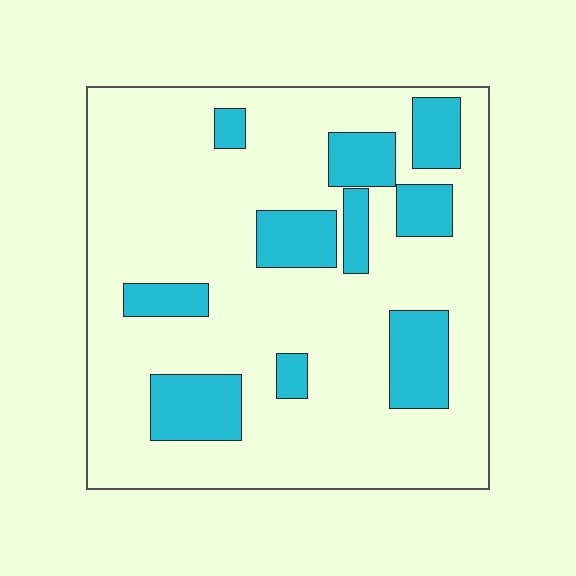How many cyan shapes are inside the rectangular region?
10.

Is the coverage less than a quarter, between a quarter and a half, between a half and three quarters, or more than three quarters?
Less than a quarter.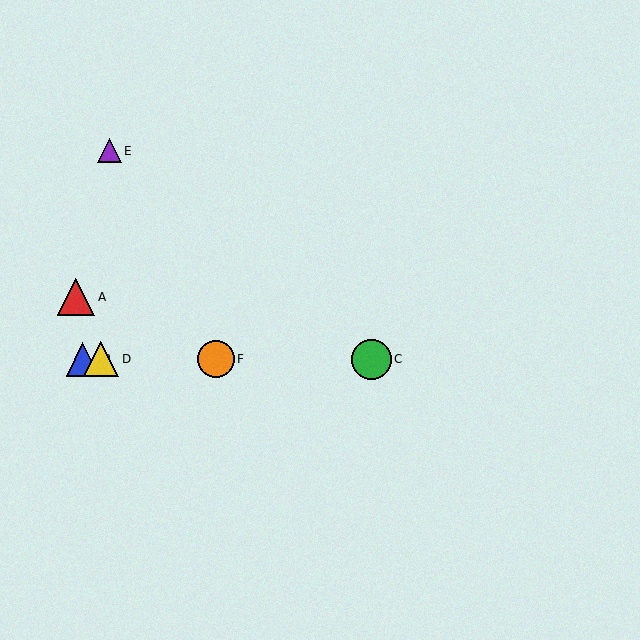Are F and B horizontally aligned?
Yes, both are at y≈359.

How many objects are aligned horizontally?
4 objects (B, C, D, F) are aligned horizontally.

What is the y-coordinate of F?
Object F is at y≈359.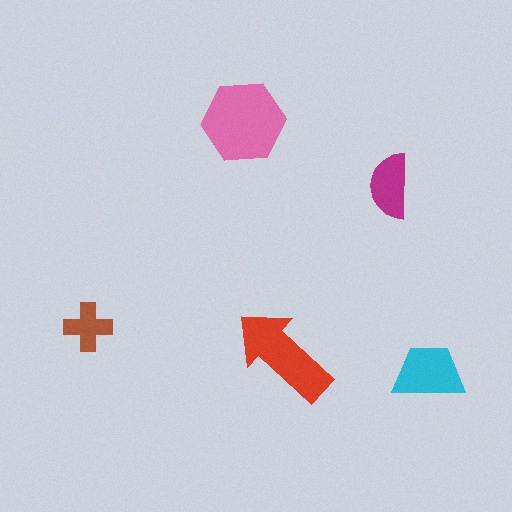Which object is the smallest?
The brown cross.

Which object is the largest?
The pink hexagon.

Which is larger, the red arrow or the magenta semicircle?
The red arrow.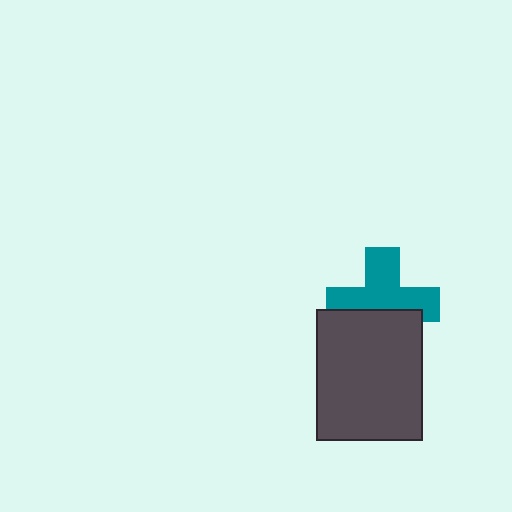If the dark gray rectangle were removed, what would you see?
You would see the complete teal cross.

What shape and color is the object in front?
The object in front is a dark gray rectangle.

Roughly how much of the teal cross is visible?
About half of it is visible (roughly 62%).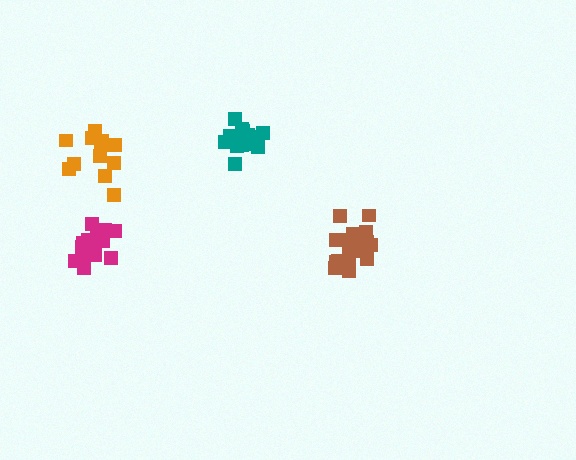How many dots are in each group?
Group 1: 18 dots, Group 2: 17 dots, Group 3: 15 dots, Group 4: 13 dots (63 total).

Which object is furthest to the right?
The brown cluster is rightmost.